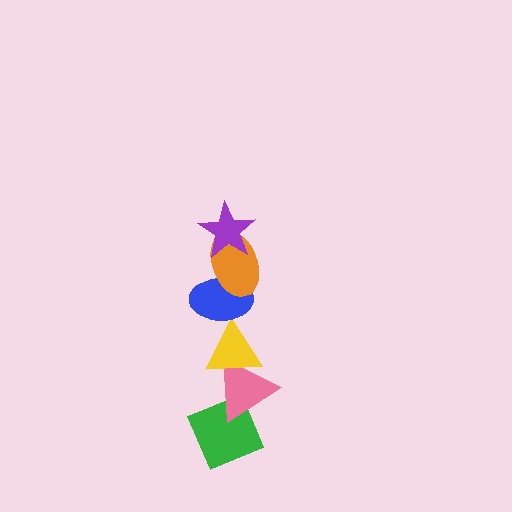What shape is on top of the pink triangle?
The yellow triangle is on top of the pink triangle.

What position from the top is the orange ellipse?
The orange ellipse is 2nd from the top.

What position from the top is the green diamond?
The green diamond is 6th from the top.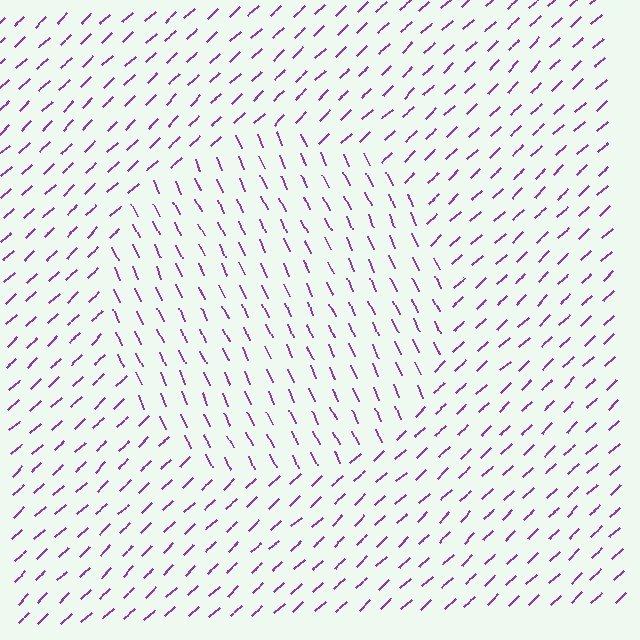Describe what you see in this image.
The image is filled with small purple line segments. A circle region in the image has lines oriented differently from the surrounding lines, creating a visible texture boundary.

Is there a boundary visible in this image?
Yes, there is a texture boundary formed by a change in line orientation.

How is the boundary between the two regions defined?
The boundary is defined purely by a change in line orientation (approximately 71 degrees difference). All lines are the same color and thickness.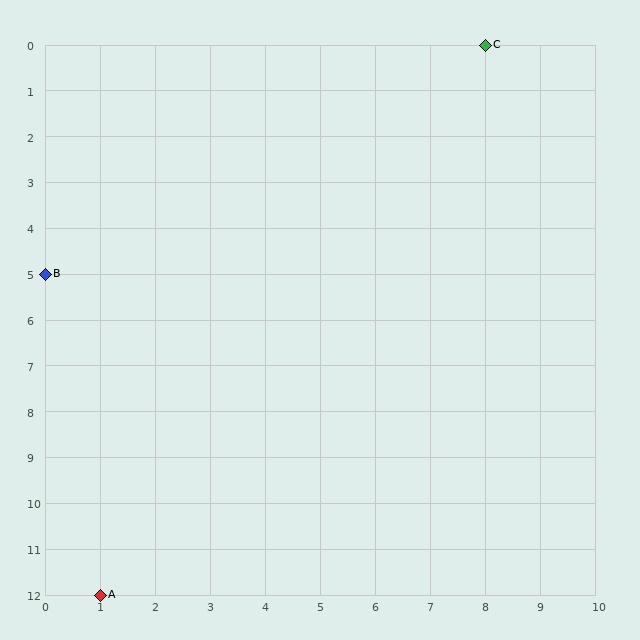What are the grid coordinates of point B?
Point B is at grid coordinates (0, 5).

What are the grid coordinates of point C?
Point C is at grid coordinates (8, 0).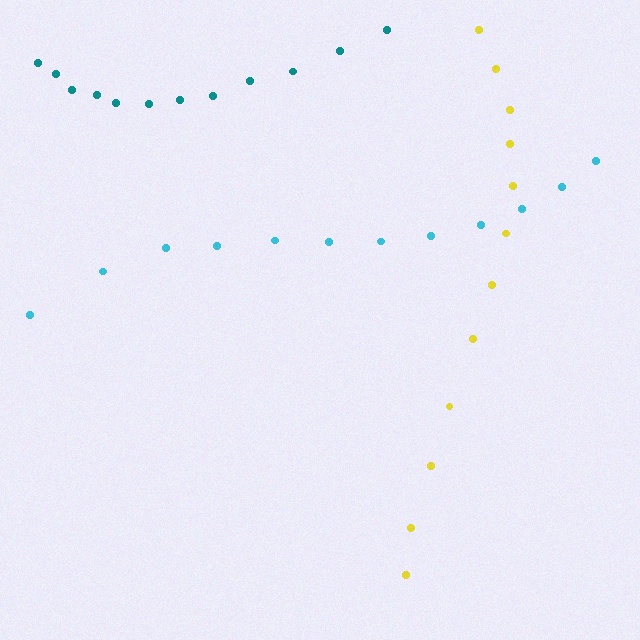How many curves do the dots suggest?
There are 3 distinct paths.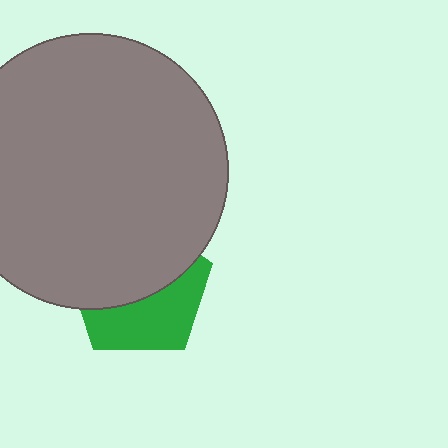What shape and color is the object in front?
The object in front is a gray circle.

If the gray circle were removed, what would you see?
You would see the complete green pentagon.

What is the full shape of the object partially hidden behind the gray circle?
The partially hidden object is a green pentagon.